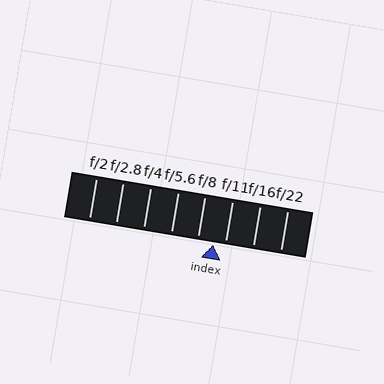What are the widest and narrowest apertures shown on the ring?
The widest aperture shown is f/2 and the narrowest is f/22.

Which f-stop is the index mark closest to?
The index mark is closest to f/11.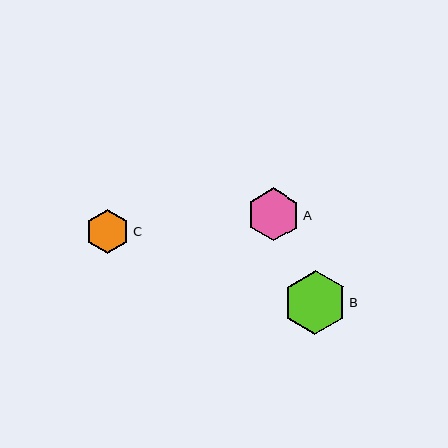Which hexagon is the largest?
Hexagon B is the largest with a size of approximately 64 pixels.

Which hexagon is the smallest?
Hexagon C is the smallest with a size of approximately 44 pixels.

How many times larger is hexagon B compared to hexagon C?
Hexagon B is approximately 1.4 times the size of hexagon C.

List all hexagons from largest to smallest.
From largest to smallest: B, A, C.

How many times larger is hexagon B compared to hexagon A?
Hexagon B is approximately 1.2 times the size of hexagon A.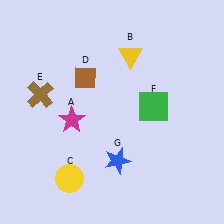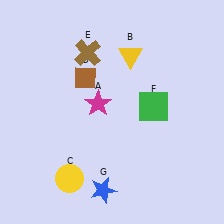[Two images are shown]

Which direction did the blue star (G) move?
The blue star (G) moved down.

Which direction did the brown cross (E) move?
The brown cross (E) moved right.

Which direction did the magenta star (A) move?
The magenta star (A) moved right.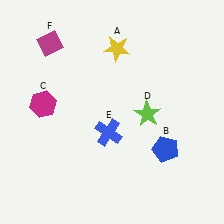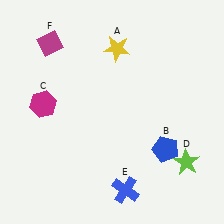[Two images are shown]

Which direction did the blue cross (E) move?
The blue cross (E) moved down.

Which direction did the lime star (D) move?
The lime star (D) moved down.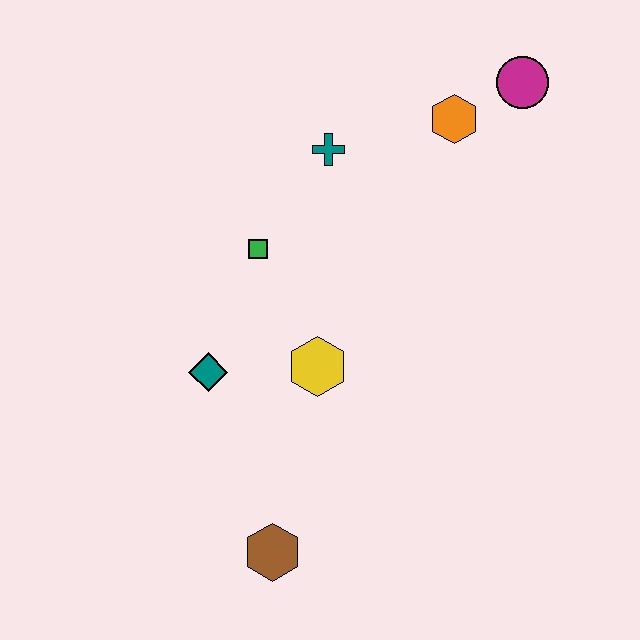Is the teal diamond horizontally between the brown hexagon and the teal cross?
No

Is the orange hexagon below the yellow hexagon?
No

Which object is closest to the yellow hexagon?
The teal diamond is closest to the yellow hexagon.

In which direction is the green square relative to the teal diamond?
The green square is above the teal diamond.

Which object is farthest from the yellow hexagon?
The magenta circle is farthest from the yellow hexagon.